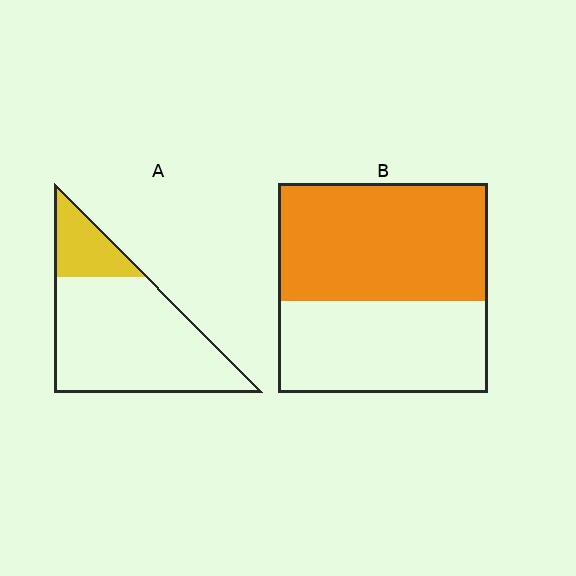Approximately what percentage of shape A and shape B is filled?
A is approximately 20% and B is approximately 55%.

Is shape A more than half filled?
No.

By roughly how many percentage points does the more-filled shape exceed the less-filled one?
By roughly 35 percentage points (B over A).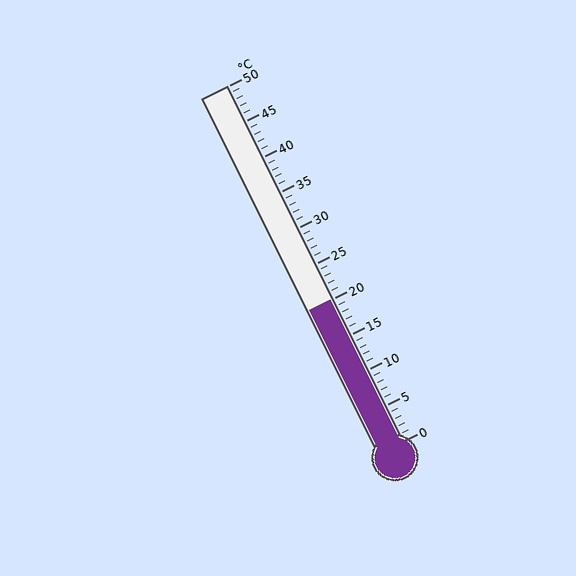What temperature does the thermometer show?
The thermometer shows approximately 20°C.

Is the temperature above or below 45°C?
The temperature is below 45°C.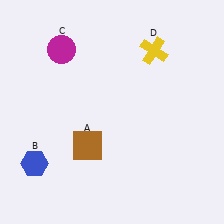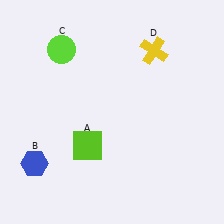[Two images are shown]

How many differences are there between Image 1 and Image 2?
There are 2 differences between the two images.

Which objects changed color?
A changed from brown to lime. C changed from magenta to lime.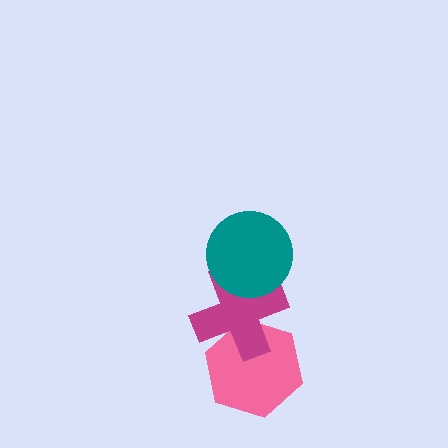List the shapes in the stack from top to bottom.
From top to bottom: the teal circle, the magenta cross, the pink hexagon.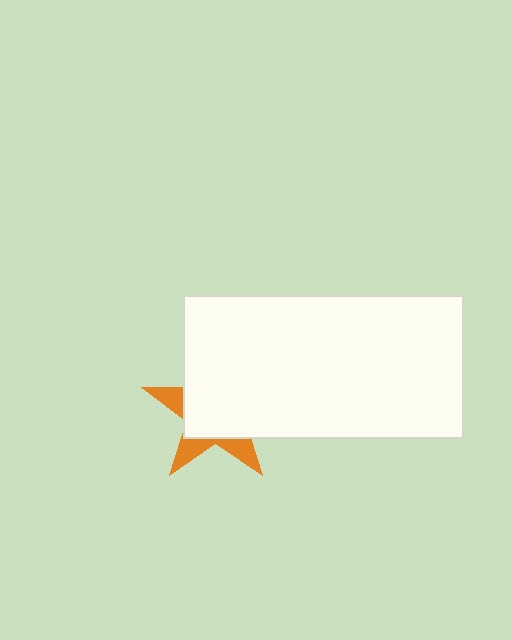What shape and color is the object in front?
The object in front is a white rectangle.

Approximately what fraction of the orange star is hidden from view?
Roughly 70% of the orange star is hidden behind the white rectangle.